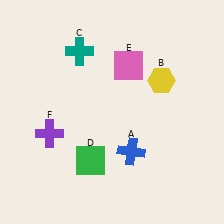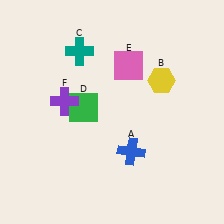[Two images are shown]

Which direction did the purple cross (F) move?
The purple cross (F) moved up.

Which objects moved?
The objects that moved are: the green square (D), the purple cross (F).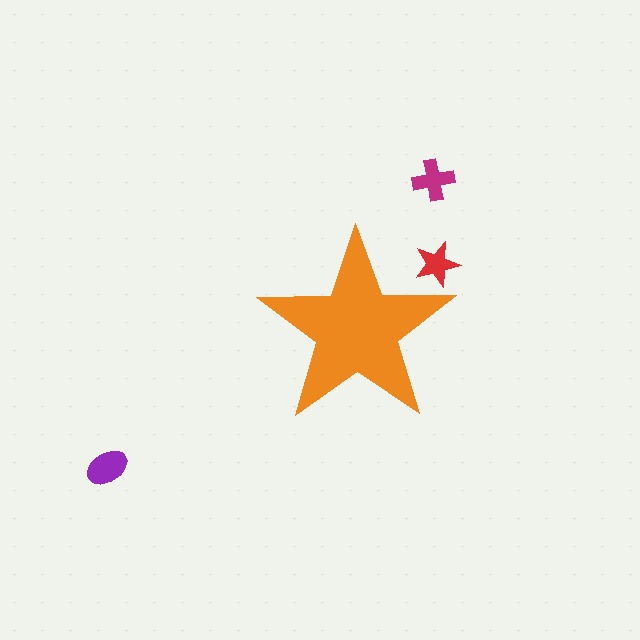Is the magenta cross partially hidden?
No, the magenta cross is fully visible.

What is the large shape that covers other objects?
An orange star.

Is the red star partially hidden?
Yes, the red star is partially hidden behind the orange star.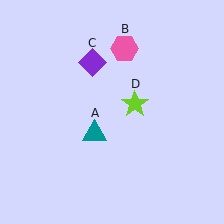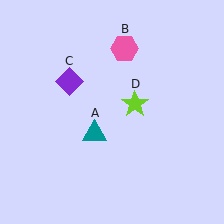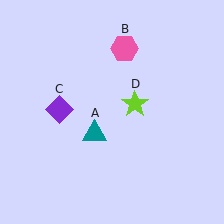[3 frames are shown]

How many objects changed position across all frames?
1 object changed position: purple diamond (object C).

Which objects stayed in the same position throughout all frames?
Teal triangle (object A) and pink hexagon (object B) and lime star (object D) remained stationary.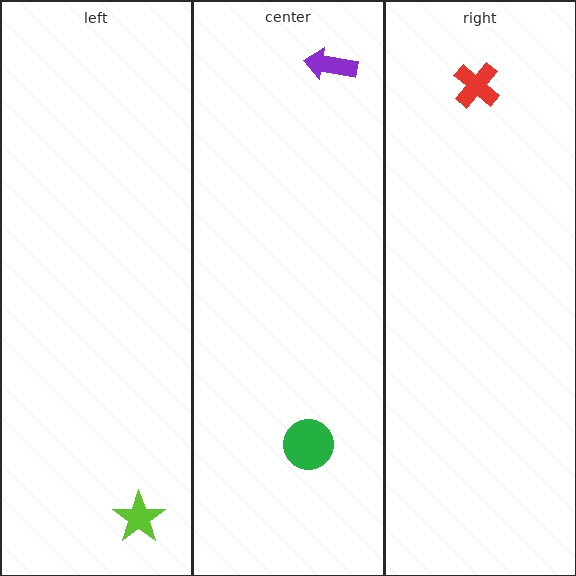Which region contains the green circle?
The center region.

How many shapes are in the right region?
1.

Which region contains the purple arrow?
The center region.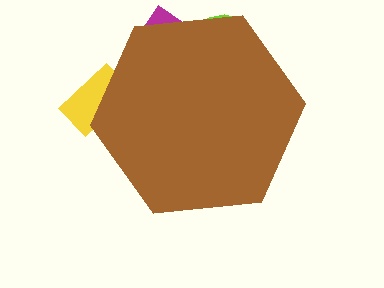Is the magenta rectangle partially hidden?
Yes, the magenta rectangle is partially hidden behind the brown hexagon.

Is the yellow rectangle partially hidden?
Yes, the yellow rectangle is partially hidden behind the brown hexagon.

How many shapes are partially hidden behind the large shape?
3 shapes are partially hidden.